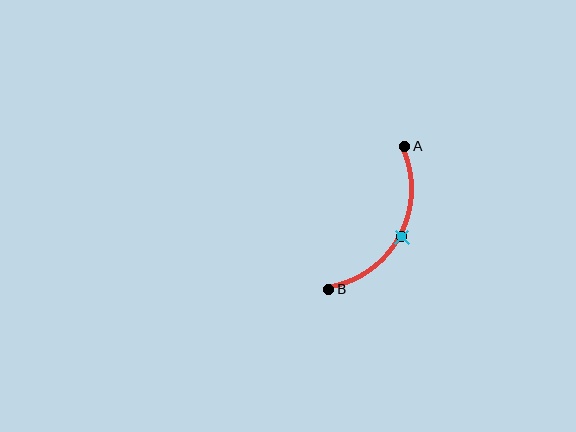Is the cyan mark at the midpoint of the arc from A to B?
Yes. The cyan mark lies on the arc at equal arc-length from both A and B — it is the arc midpoint.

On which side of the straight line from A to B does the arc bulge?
The arc bulges to the right of the straight line connecting A and B.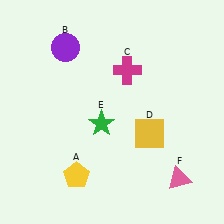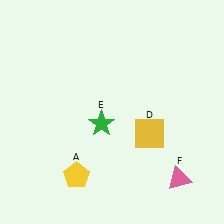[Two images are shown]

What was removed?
The magenta cross (C), the purple circle (B) were removed in Image 2.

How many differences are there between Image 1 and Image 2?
There are 2 differences between the two images.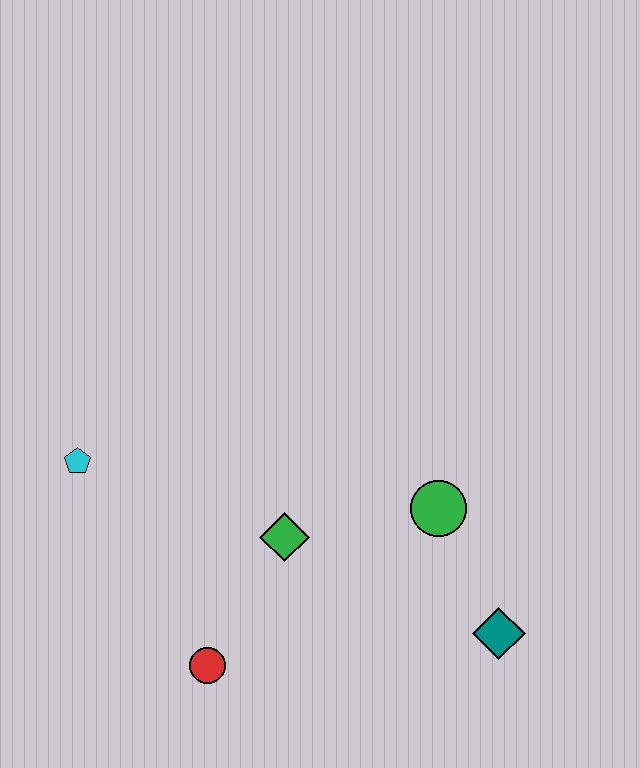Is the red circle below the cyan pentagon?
Yes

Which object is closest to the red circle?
The green diamond is closest to the red circle.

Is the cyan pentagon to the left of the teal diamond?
Yes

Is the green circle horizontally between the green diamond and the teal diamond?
Yes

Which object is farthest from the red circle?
The teal diamond is farthest from the red circle.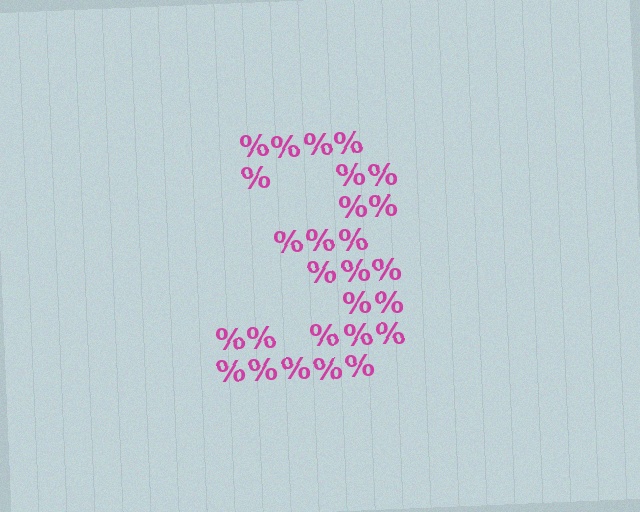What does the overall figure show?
The overall figure shows the digit 3.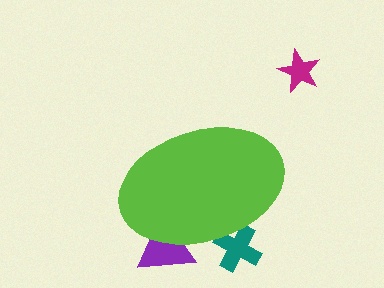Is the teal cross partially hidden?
Yes, the teal cross is partially hidden behind the lime ellipse.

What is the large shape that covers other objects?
A lime ellipse.